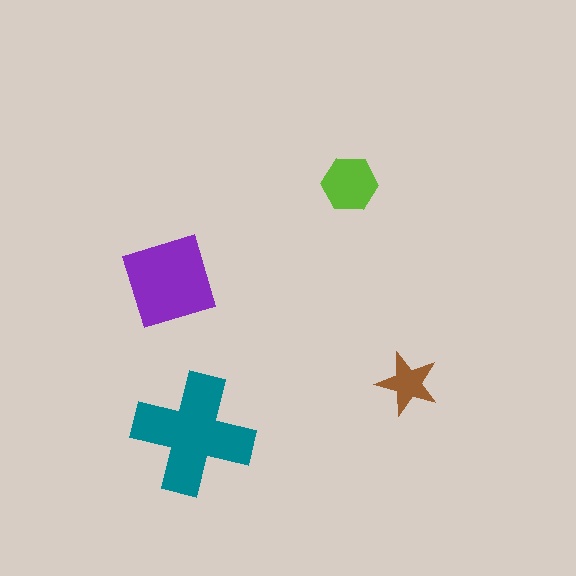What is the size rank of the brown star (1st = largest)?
4th.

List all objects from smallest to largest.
The brown star, the lime hexagon, the purple diamond, the teal cross.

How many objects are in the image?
There are 4 objects in the image.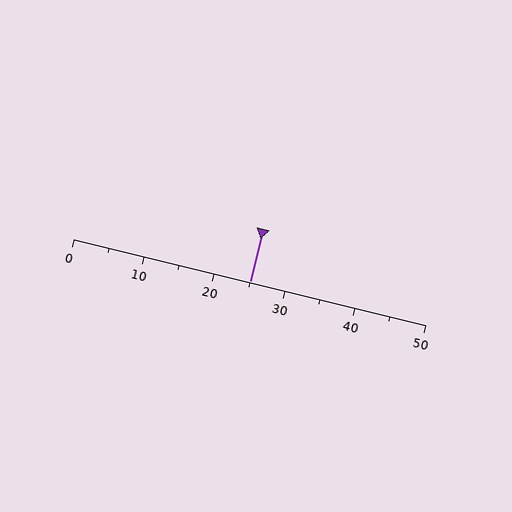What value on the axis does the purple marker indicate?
The marker indicates approximately 25.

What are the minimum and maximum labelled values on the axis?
The axis runs from 0 to 50.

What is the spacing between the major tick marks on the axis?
The major ticks are spaced 10 apart.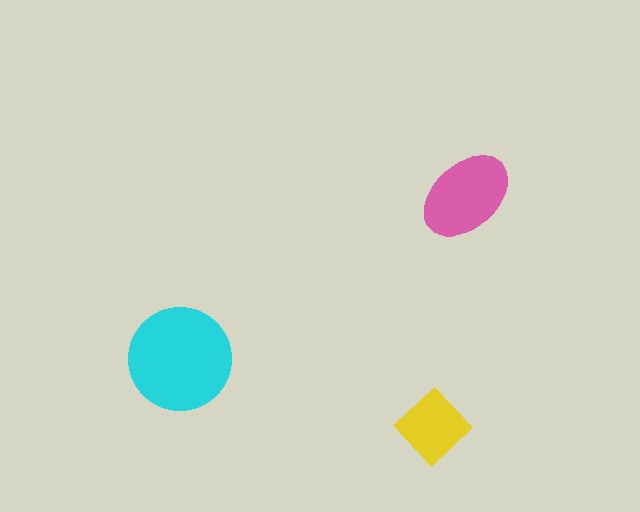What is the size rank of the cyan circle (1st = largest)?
1st.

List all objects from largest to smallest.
The cyan circle, the pink ellipse, the yellow diamond.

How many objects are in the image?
There are 3 objects in the image.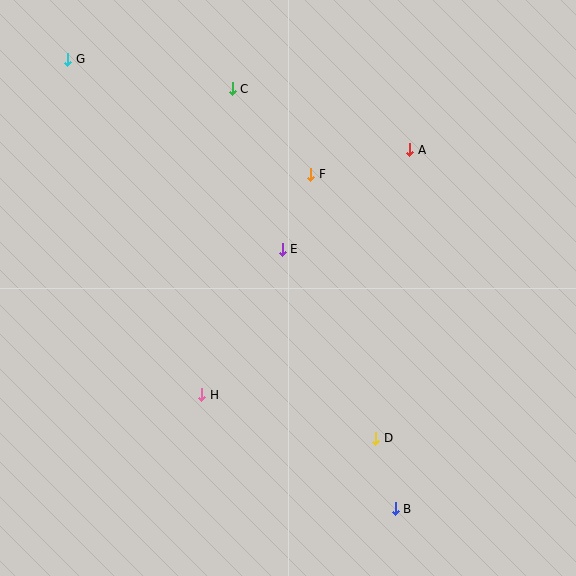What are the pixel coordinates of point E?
Point E is at (282, 249).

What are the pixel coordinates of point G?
Point G is at (68, 59).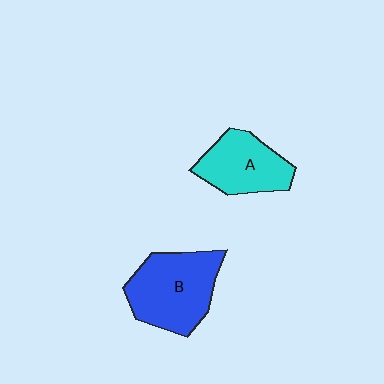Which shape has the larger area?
Shape B (blue).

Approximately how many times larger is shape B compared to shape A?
Approximately 1.3 times.